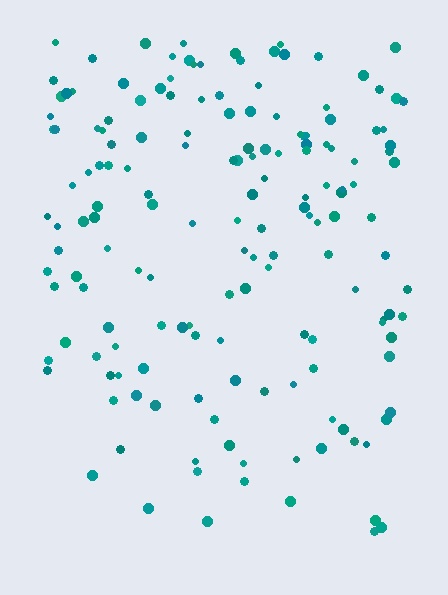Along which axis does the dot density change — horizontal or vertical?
Vertical.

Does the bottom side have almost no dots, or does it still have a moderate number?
Still a moderate number, just noticeably fewer than the top.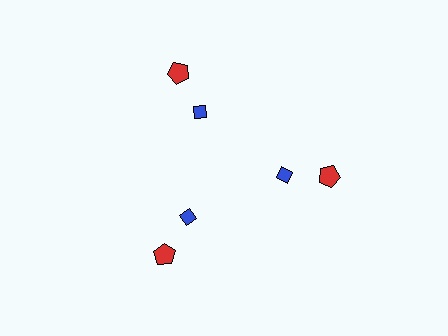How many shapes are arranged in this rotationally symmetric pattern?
There are 6 shapes, arranged in 3 groups of 2.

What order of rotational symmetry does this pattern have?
This pattern has 3-fold rotational symmetry.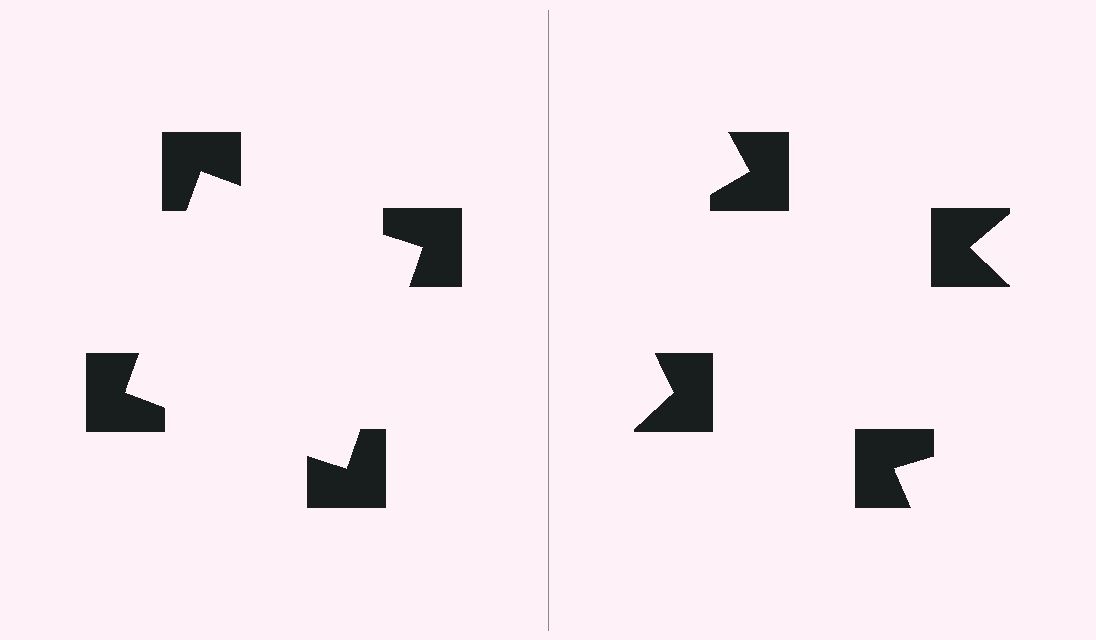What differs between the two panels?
The notched squares are positioned identically on both sides; only the wedge orientations differ. On the left they align to a square; on the right they are misaligned.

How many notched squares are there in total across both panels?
8 — 4 on each side.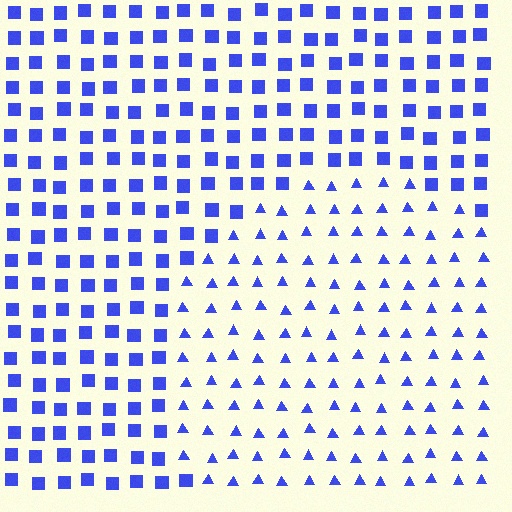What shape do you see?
I see a circle.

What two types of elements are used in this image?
The image uses triangles inside the circle region and squares outside it.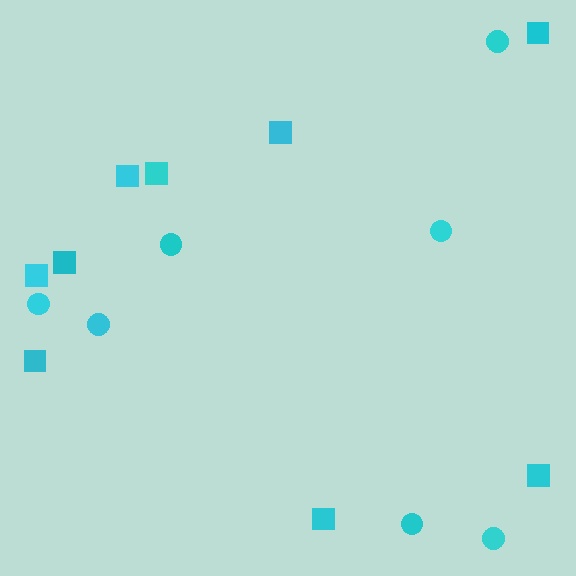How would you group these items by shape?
There are 2 groups: one group of squares (9) and one group of circles (7).